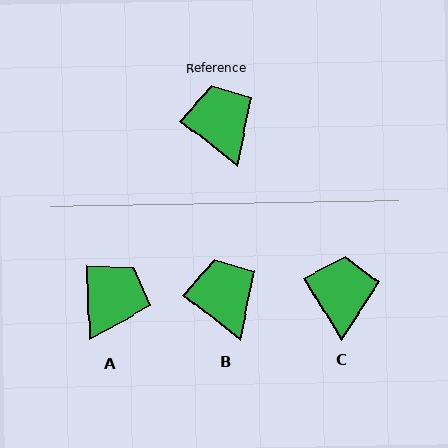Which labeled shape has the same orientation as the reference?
B.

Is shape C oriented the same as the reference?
No, it is off by about 21 degrees.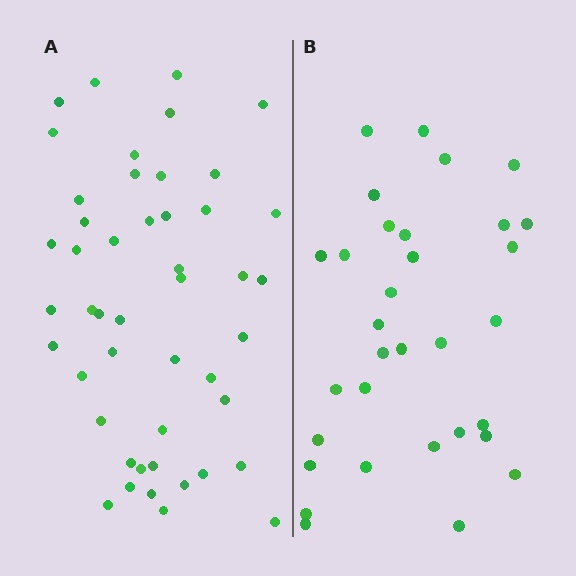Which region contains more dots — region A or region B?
Region A (the left region) has more dots.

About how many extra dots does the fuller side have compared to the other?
Region A has approximately 15 more dots than region B.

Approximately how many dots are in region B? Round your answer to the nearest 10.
About 30 dots. (The exact count is 32, which rounds to 30.)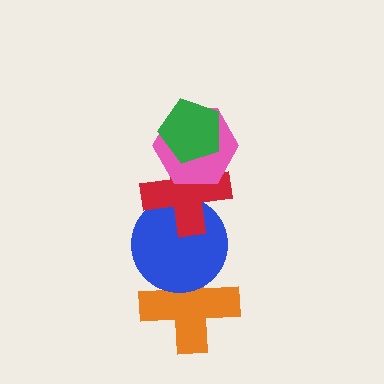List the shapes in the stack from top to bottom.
From top to bottom: the green pentagon, the pink hexagon, the red cross, the blue circle, the orange cross.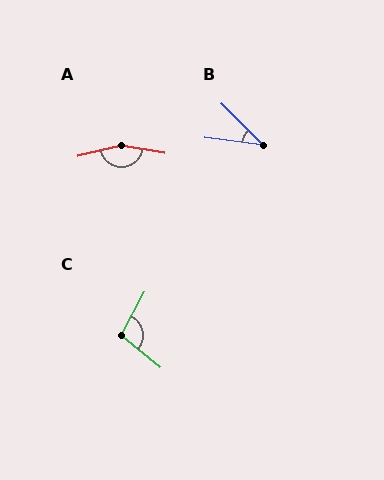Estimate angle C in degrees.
Approximately 100 degrees.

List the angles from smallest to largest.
B (37°), C (100°), A (158°).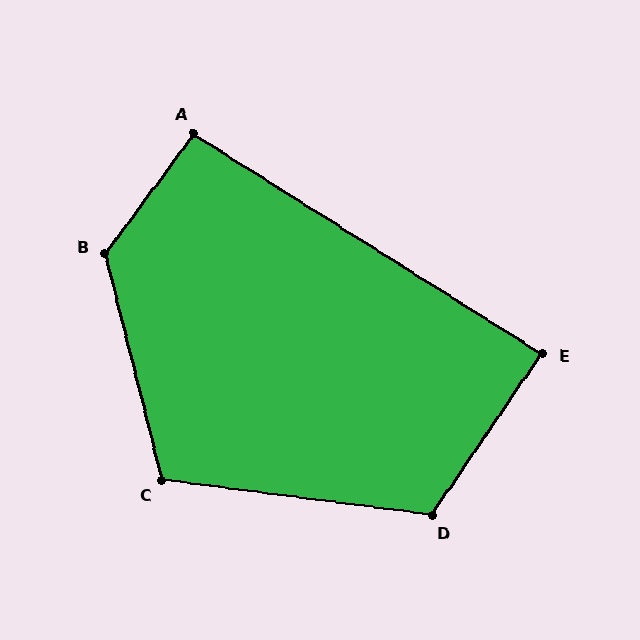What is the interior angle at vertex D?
Approximately 117 degrees (obtuse).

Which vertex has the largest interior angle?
B, at approximately 129 degrees.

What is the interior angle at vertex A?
Approximately 94 degrees (approximately right).